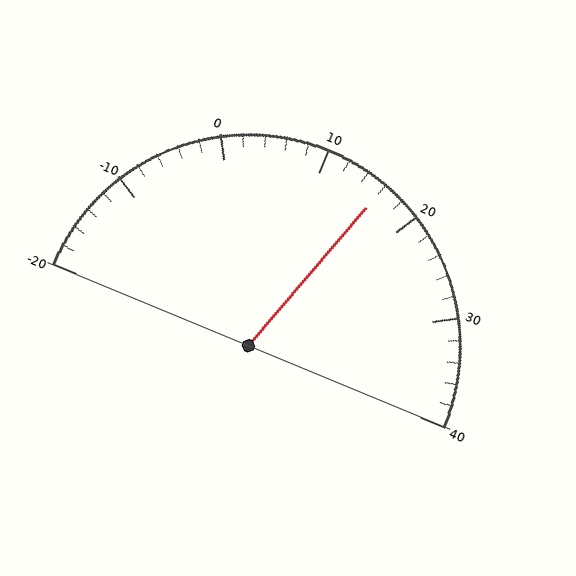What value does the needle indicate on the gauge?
The needle indicates approximately 16.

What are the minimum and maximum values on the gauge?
The gauge ranges from -20 to 40.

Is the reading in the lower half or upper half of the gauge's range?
The reading is in the upper half of the range (-20 to 40).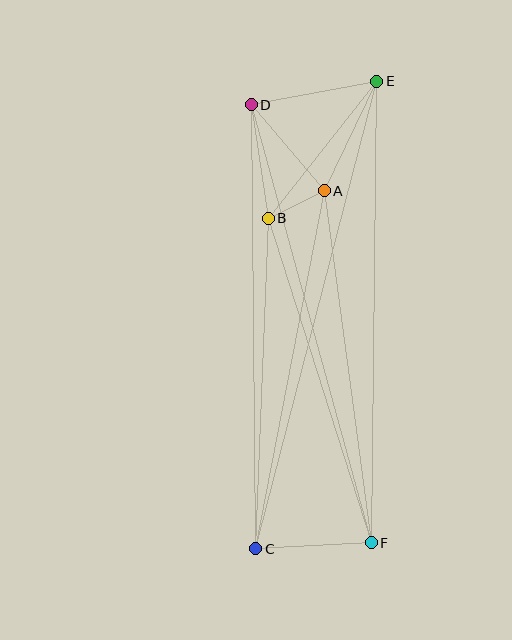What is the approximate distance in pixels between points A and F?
The distance between A and F is approximately 355 pixels.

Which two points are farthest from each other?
Points C and E are farthest from each other.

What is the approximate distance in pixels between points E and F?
The distance between E and F is approximately 461 pixels.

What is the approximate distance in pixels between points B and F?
The distance between B and F is approximately 340 pixels.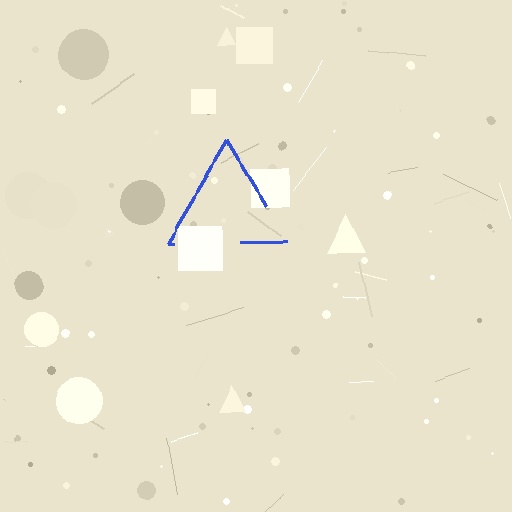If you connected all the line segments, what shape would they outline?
They would outline a triangle.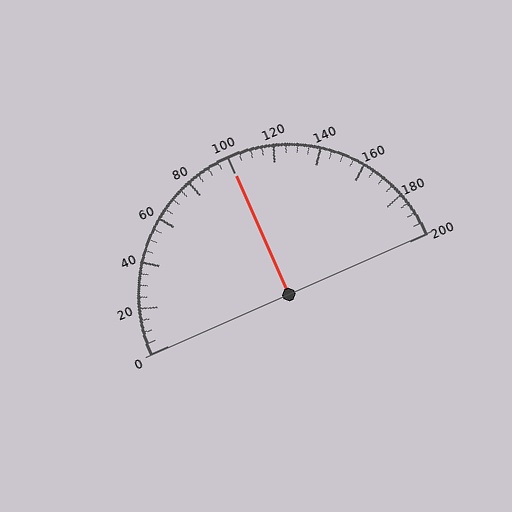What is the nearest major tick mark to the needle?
The nearest major tick mark is 100.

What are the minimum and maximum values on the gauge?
The gauge ranges from 0 to 200.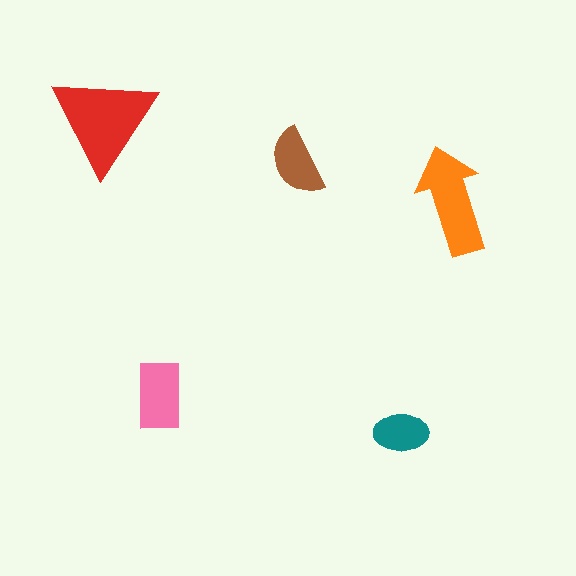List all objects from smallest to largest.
The teal ellipse, the brown semicircle, the pink rectangle, the orange arrow, the red triangle.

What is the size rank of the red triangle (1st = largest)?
1st.